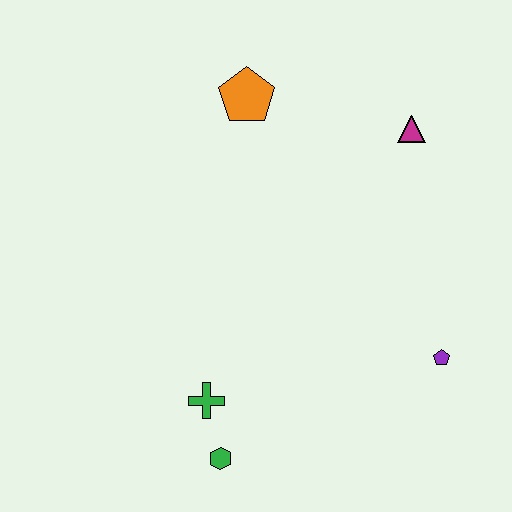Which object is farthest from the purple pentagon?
The orange pentagon is farthest from the purple pentagon.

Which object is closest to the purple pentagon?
The magenta triangle is closest to the purple pentagon.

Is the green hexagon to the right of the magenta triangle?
No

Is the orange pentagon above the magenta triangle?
Yes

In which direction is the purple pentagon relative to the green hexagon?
The purple pentagon is to the right of the green hexagon.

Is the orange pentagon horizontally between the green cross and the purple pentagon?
Yes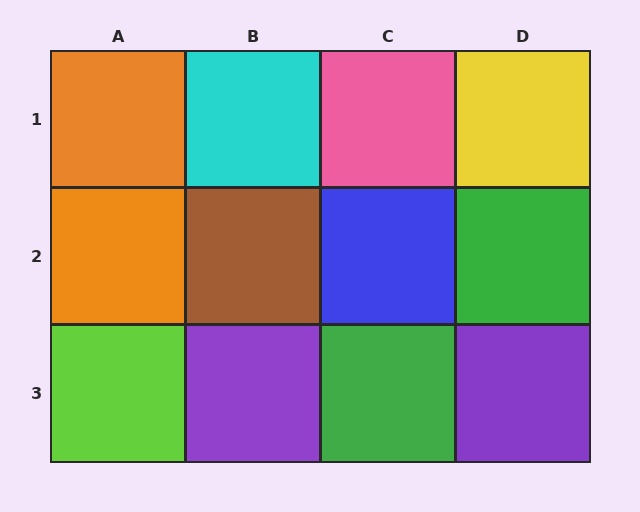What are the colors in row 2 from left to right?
Orange, brown, blue, green.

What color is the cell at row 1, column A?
Orange.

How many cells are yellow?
1 cell is yellow.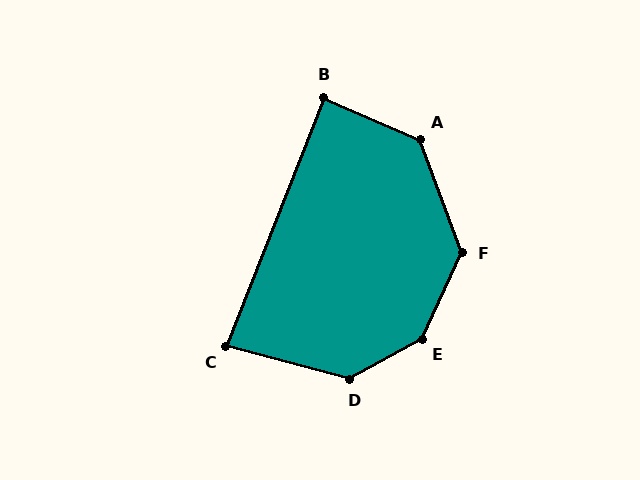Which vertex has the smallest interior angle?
C, at approximately 83 degrees.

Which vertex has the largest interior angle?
E, at approximately 143 degrees.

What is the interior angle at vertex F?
Approximately 135 degrees (obtuse).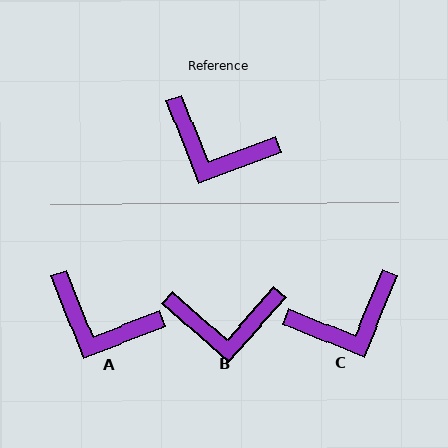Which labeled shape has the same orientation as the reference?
A.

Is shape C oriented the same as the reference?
No, it is off by about 46 degrees.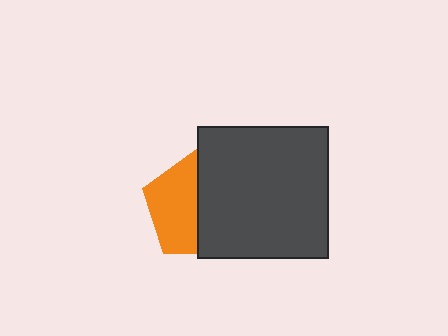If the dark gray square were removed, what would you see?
You would see the complete orange pentagon.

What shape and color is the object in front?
The object in front is a dark gray square.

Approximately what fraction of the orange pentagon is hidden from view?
Roughly 51% of the orange pentagon is hidden behind the dark gray square.